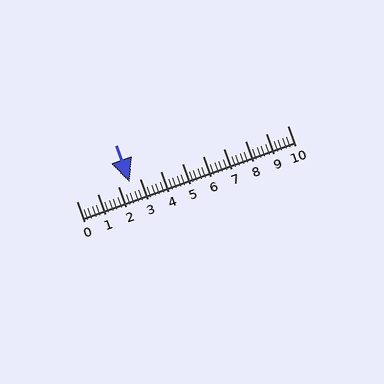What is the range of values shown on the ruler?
The ruler shows values from 0 to 10.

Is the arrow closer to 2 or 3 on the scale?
The arrow is closer to 3.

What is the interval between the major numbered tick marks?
The major tick marks are spaced 1 units apart.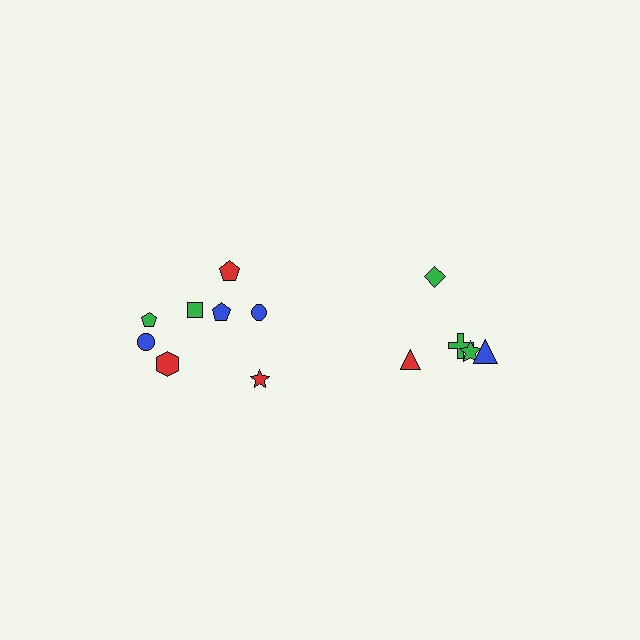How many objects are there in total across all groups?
There are 13 objects.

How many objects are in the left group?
There are 8 objects.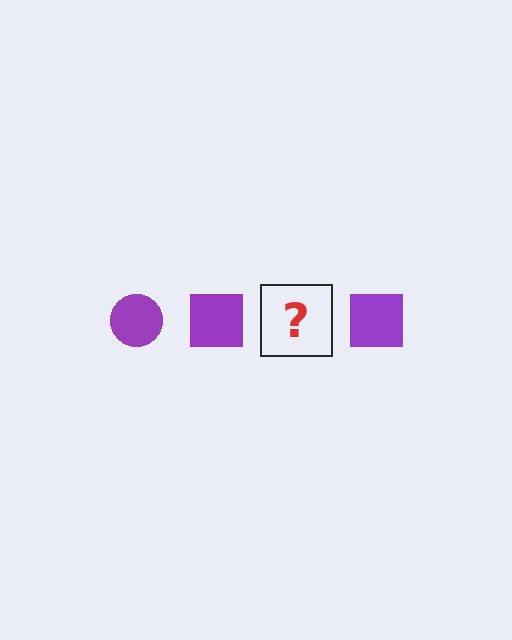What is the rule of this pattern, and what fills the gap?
The rule is that the pattern cycles through circle, square shapes in purple. The gap should be filled with a purple circle.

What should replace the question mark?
The question mark should be replaced with a purple circle.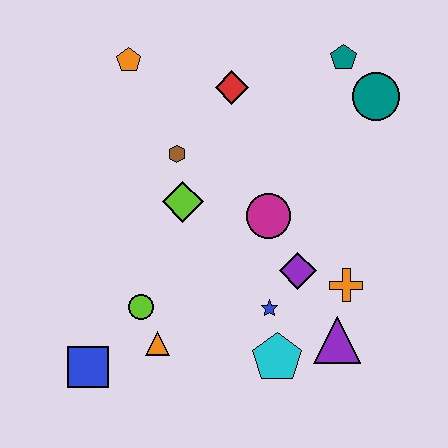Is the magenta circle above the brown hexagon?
No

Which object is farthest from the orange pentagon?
The purple triangle is farthest from the orange pentagon.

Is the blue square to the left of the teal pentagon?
Yes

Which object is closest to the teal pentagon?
The teal circle is closest to the teal pentagon.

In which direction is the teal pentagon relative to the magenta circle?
The teal pentagon is above the magenta circle.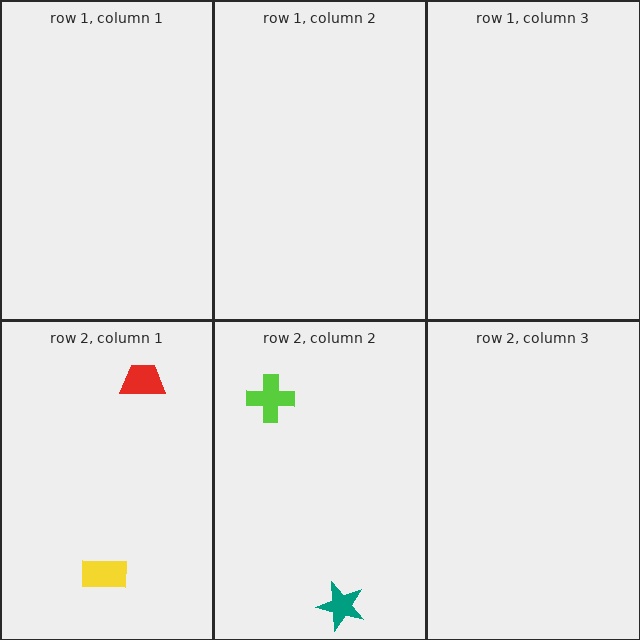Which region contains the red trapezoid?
The row 2, column 1 region.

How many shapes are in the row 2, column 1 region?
2.